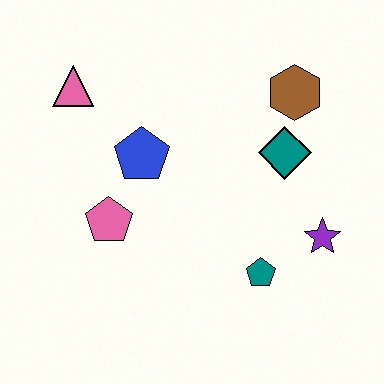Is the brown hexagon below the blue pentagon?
No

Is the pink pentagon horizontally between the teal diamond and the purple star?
No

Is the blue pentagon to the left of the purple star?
Yes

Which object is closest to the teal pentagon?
The purple star is closest to the teal pentagon.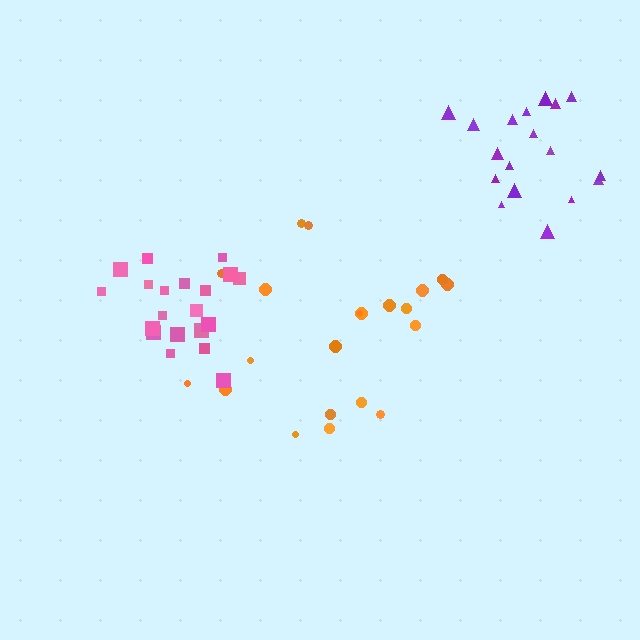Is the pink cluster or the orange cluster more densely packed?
Pink.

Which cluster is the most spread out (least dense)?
Orange.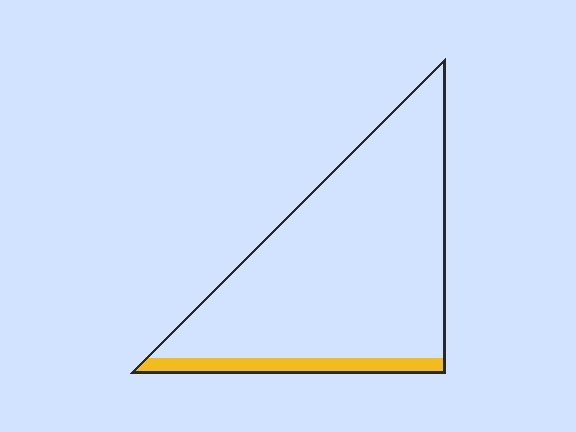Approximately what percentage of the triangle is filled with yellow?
Approximately 10%.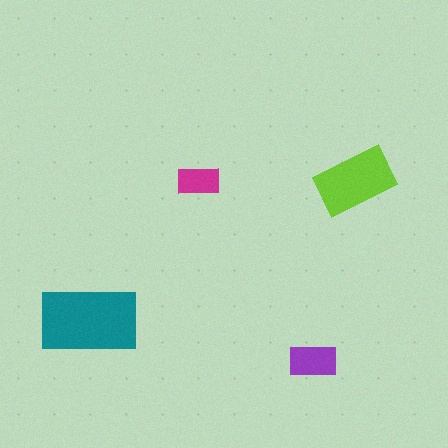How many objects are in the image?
There are 4 objects in the image.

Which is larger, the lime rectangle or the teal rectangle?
The teal one.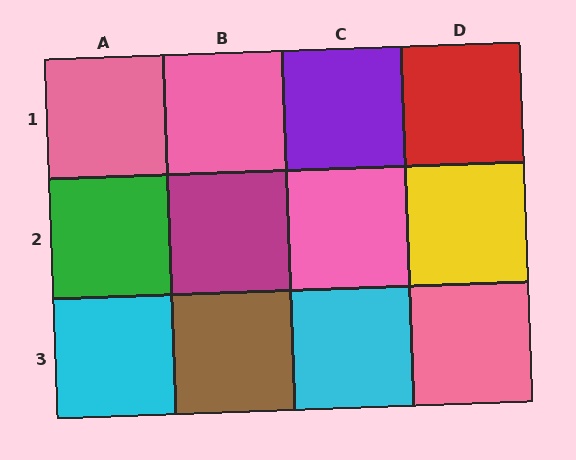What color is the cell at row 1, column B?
Pink.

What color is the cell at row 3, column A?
Cyan.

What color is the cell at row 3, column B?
Brown.